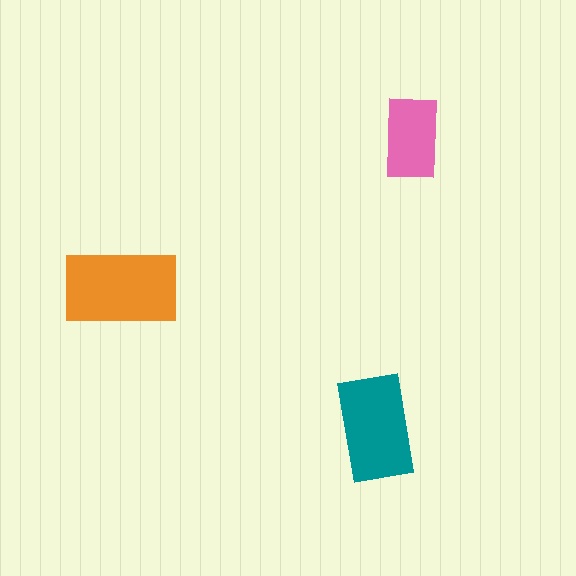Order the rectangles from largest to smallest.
the orange one, the teal one, the pink one.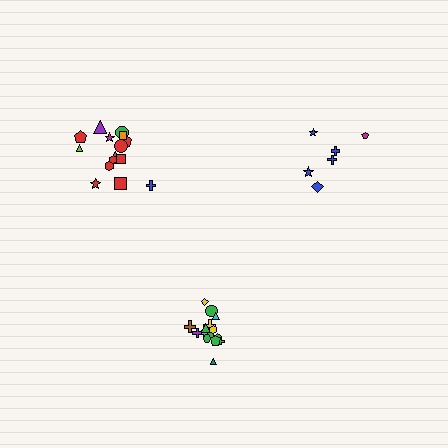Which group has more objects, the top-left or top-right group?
The top-left group.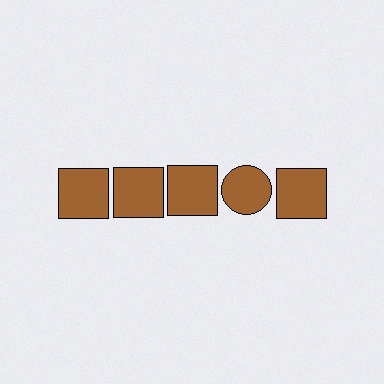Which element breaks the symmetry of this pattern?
The brown circle in the top row, second from right column breaks the symmetry. All other shapes are brown squares.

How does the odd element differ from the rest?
It has a different shape: circle instead of square.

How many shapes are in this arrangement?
There are 5 shapes arranged in a grid pattern.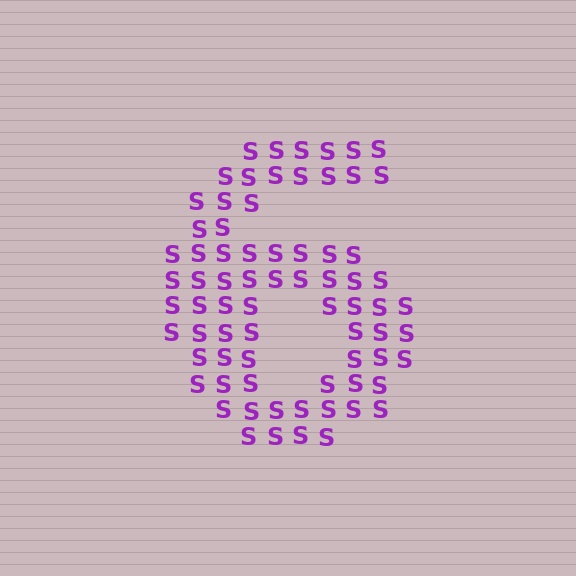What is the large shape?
The large shape is the digit 6.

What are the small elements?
The small elements are letter S's.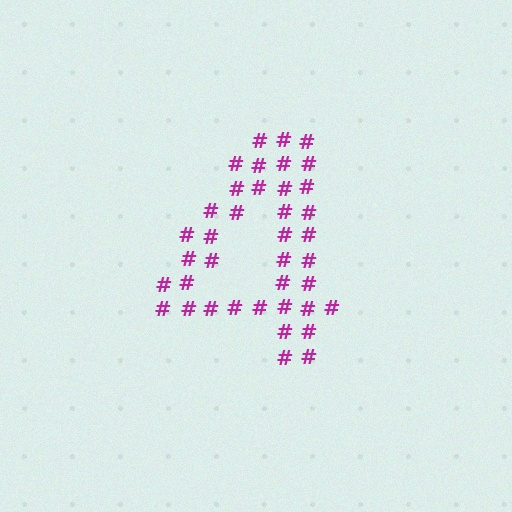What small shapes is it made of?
It is made of small hash symbols.